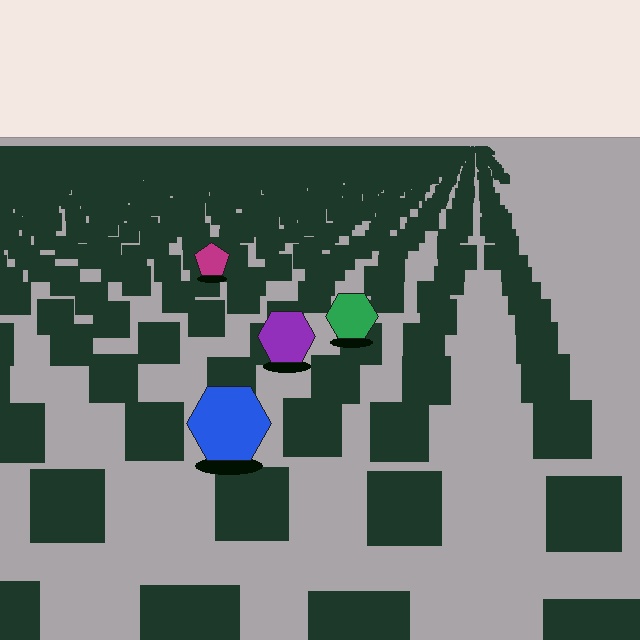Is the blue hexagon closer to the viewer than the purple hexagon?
Yes. The blue hexagon is closer — you can tell from the texture gradient: the ground texture is coarser near it.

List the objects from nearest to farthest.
From nearest to farthest: the blue hexagon, the purple hexagon, the green hexagon, the magenta pentagon.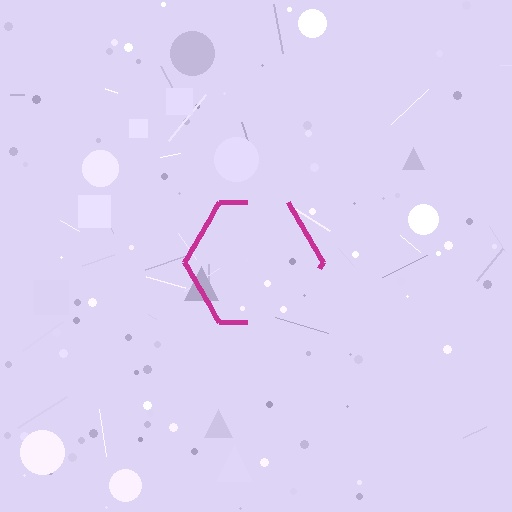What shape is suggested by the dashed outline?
The dashed outline suggests a hexagon.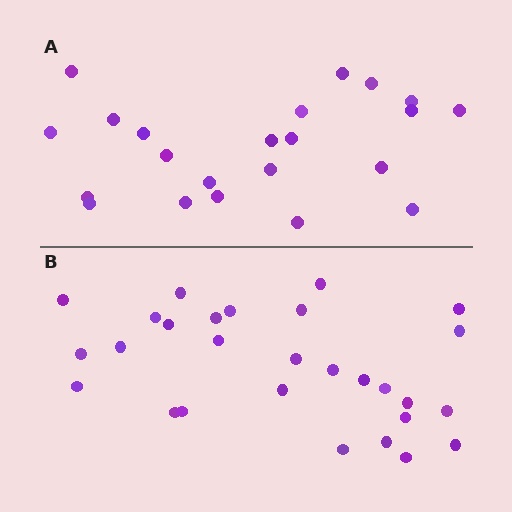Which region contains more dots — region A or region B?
Region B (the bottom region) has more dots.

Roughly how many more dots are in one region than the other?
Region B has about 6 more dots than region A.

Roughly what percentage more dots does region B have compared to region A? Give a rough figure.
About 25% more.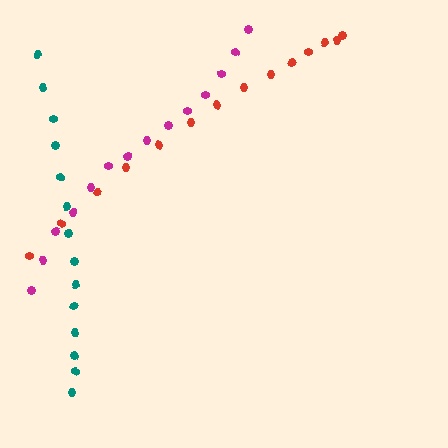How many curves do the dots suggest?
There are 3 distinct paths.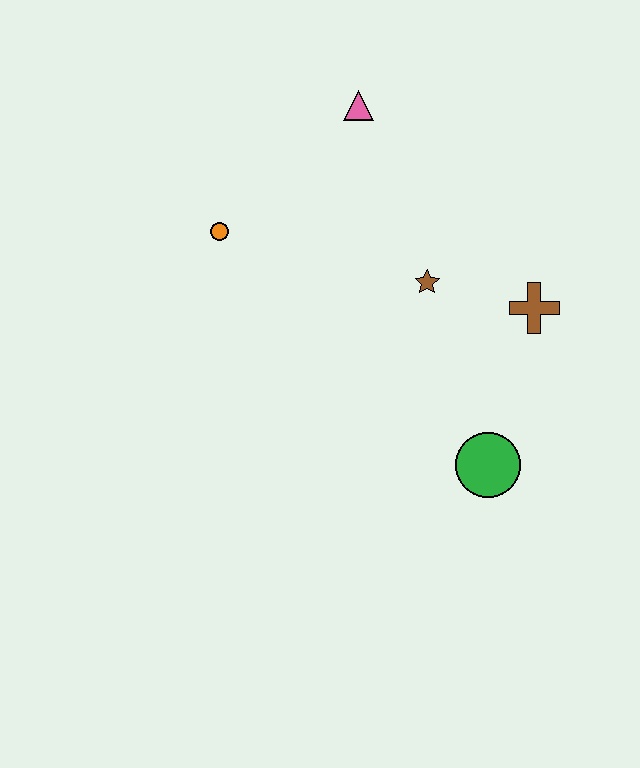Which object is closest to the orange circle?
The pink triangle is closest to the orange circle.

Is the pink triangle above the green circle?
Yes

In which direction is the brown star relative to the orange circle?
The brown star is to the right of the orange circle.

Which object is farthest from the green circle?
The pink triangle is farthest from the green circle.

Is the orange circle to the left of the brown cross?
Yes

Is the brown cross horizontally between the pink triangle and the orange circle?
No